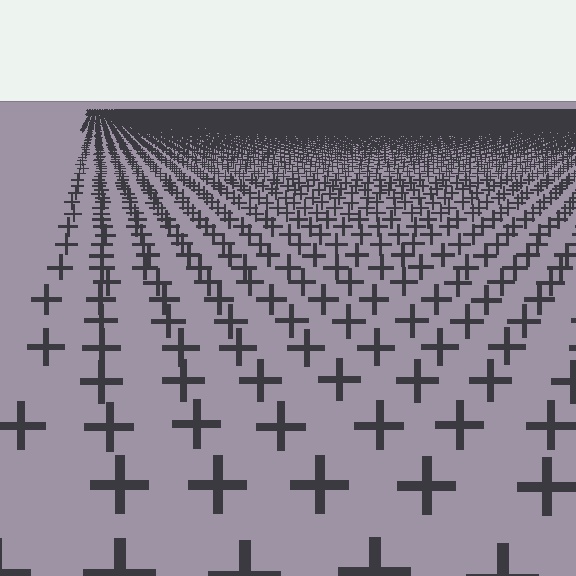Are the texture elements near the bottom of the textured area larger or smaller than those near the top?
Larger. Near the bottom, elements are closer to the viewer and appear at a bigger on-screen size.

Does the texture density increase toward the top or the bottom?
Density increases toward the top.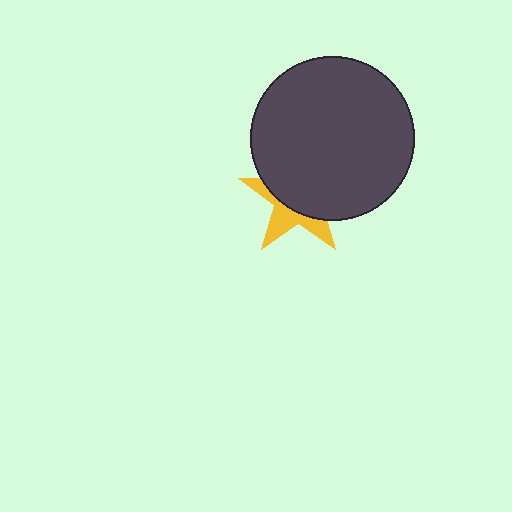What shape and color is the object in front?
The object in front is a dark gray circle.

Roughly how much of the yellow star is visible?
A small part of it is visible (roughly 37%).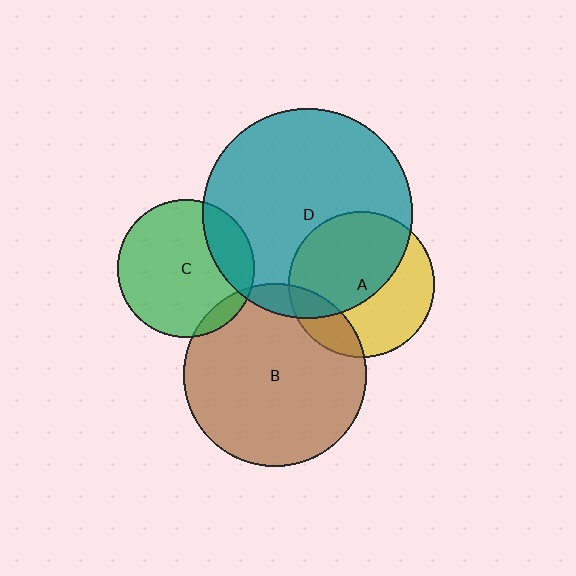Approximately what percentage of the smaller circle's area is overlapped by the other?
Approximately 55%.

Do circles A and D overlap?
Yes.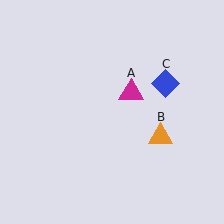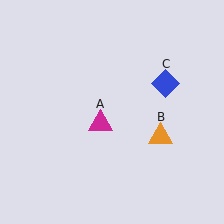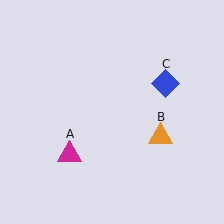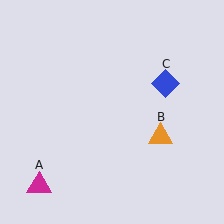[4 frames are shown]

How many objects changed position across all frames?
1 object changed position: magenta triangle (object A).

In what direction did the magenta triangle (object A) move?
The magenta triangle (object A) moved down and to the left.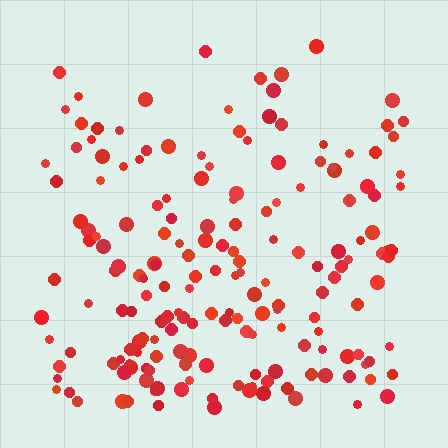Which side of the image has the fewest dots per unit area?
The top.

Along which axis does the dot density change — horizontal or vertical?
Vertical.